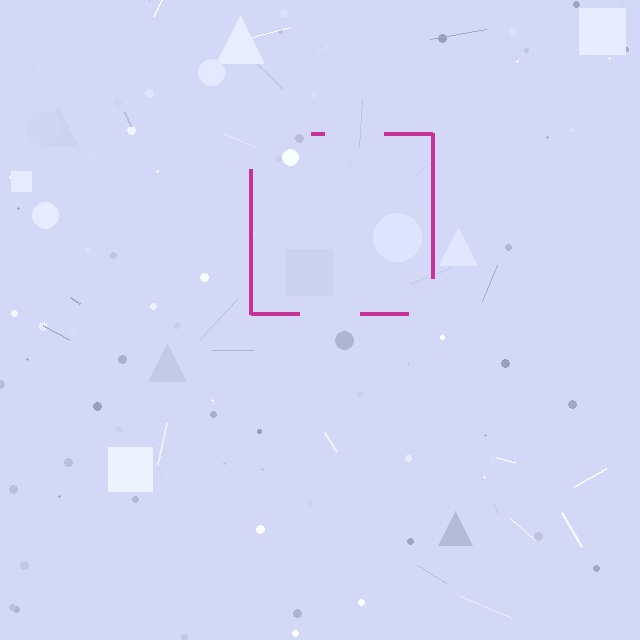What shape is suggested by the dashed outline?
The dashed outline suggests a square.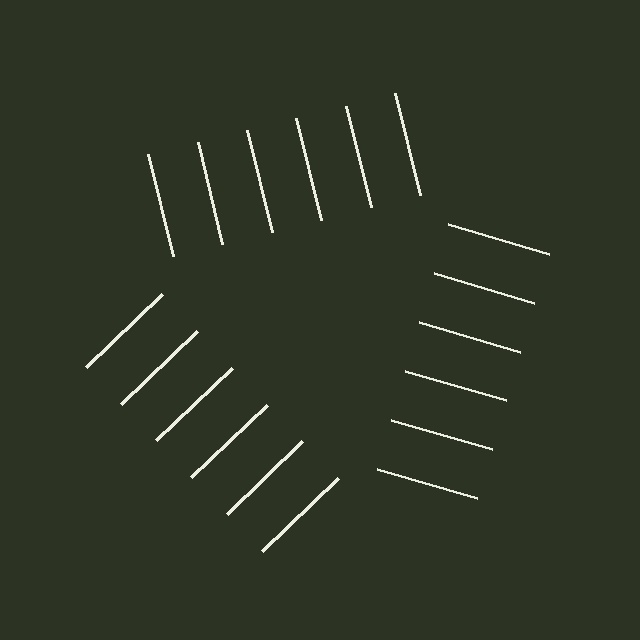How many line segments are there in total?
18 — 6 along each of the 3 edges.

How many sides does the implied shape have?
3 sides — the line-ends trace a triangle.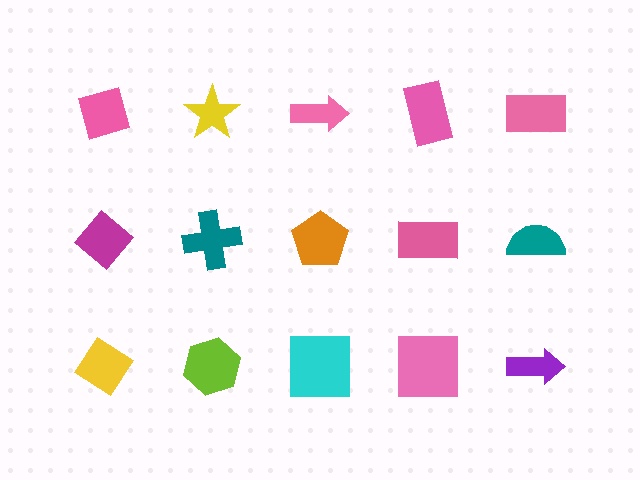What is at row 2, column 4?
A pink rectangle.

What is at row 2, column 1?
A magenta diamond.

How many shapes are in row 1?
5 shapes.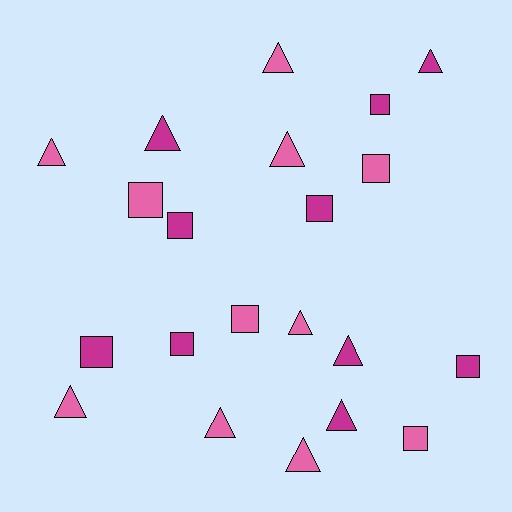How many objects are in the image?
There are 21 objects.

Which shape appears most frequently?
Triangle, with 11 objects.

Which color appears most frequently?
Pink, with 11 objects.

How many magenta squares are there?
There are 6 magenta squares.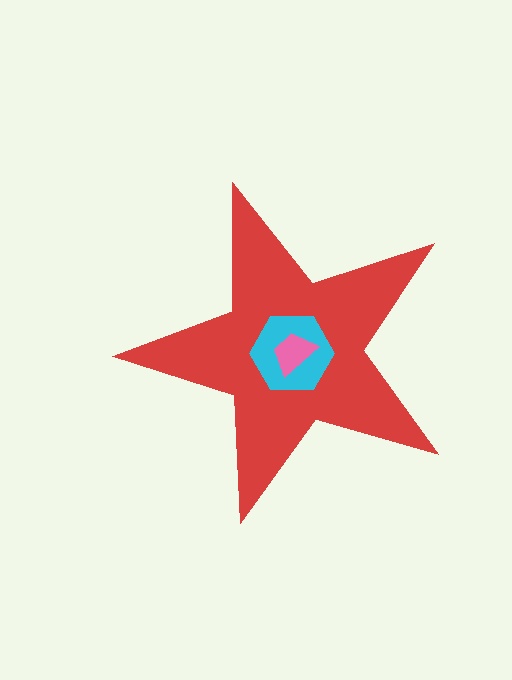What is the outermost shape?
The red star.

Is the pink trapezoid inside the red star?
Yes.